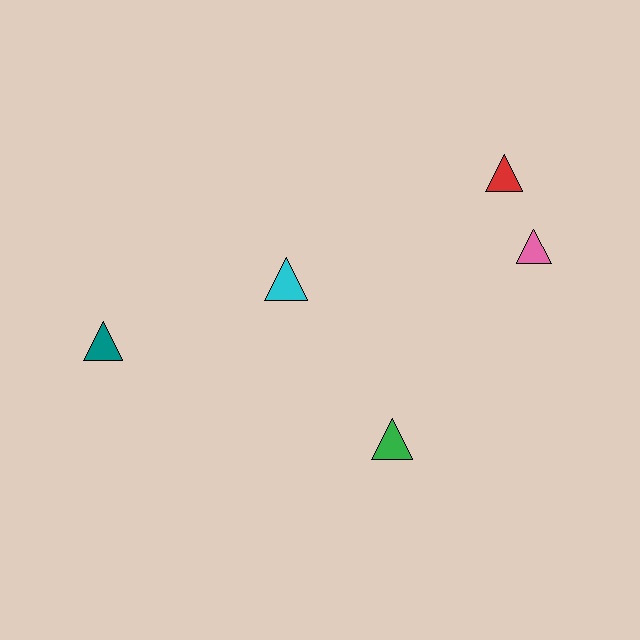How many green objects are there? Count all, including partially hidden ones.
There is 1 green object.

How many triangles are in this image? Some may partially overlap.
There are 5 triangles.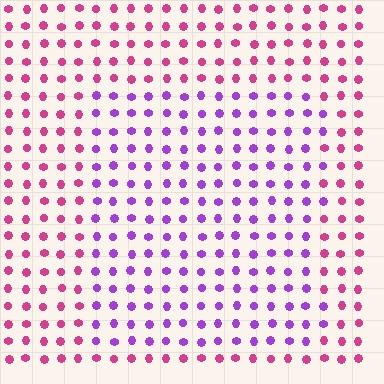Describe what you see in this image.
The image is filled with small magenta elements in a uniform arrangement. A rectangle-shaped region is visible where the elements are tinted to a slightly different hue, forming a subtle color boundary.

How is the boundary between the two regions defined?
The boundary is defined purely by a slight shift in hue (about 48 degrees). Spacing, size, and orientation are identical on both sides.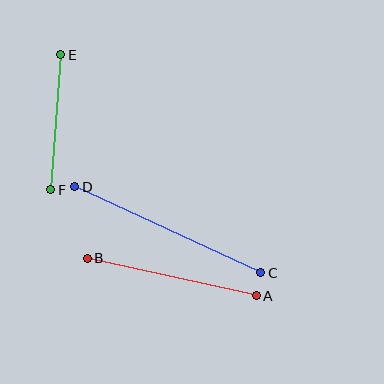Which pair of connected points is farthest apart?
Points C and D are farthest apart.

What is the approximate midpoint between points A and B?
The midpoint is at approximately (172, 277) pixels.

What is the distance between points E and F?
The distance is approximately 136 pixels.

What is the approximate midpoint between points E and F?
The midpoint is at approximately (56, 122) pixels.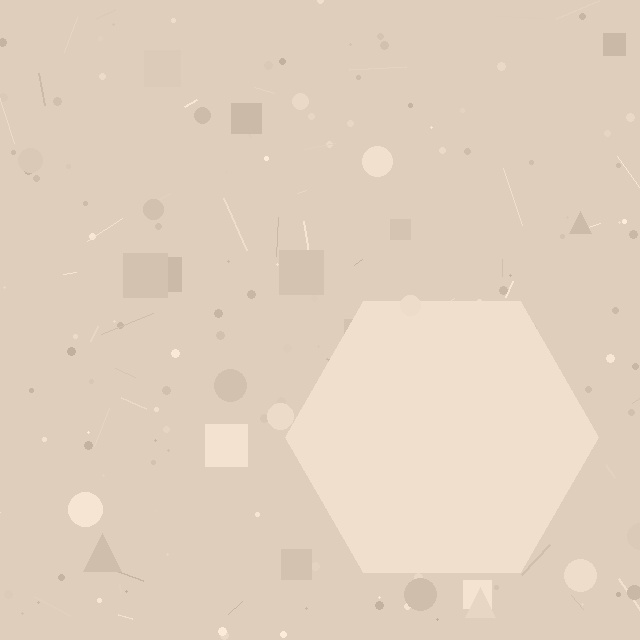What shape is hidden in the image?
A hexagon is hidden in the image.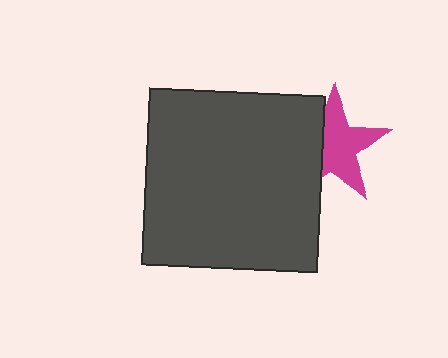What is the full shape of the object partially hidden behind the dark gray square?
The partially hidden object is a magenta star.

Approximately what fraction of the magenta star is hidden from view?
Roughly 35% of the magenta star is hidden behind the dark gray square.